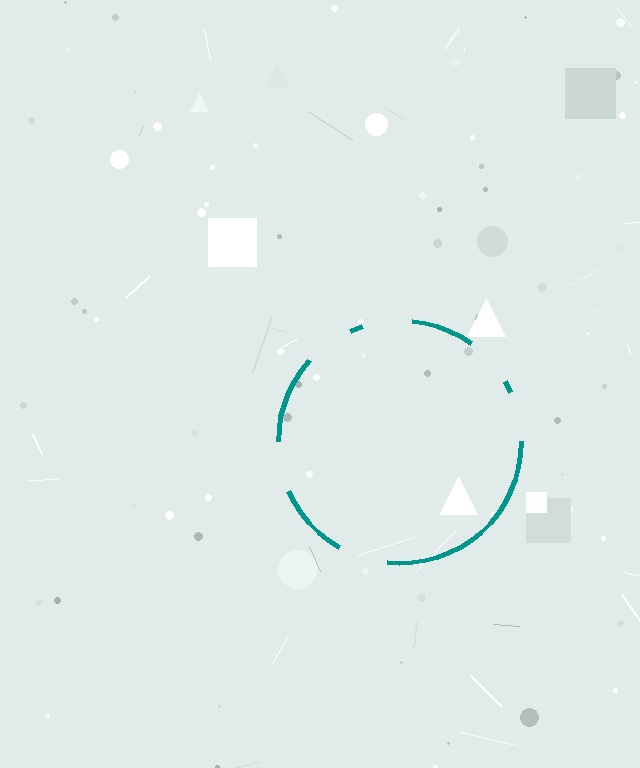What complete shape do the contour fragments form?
The contour fragments form a circle.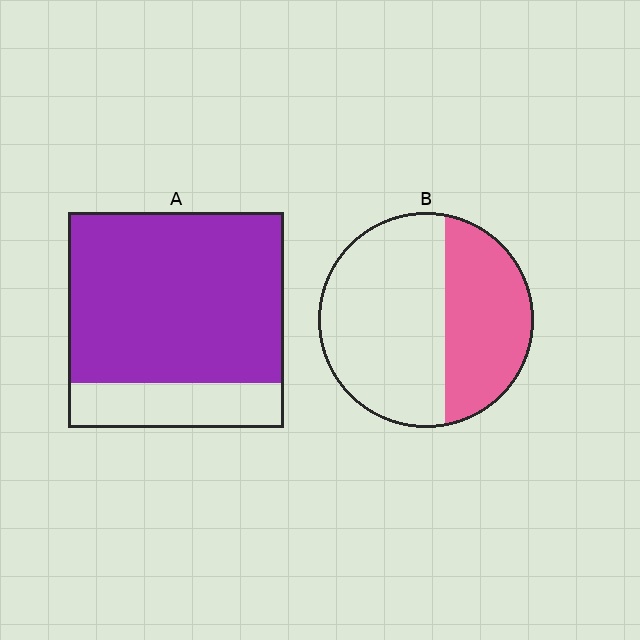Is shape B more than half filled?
No.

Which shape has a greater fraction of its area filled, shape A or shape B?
Shape A.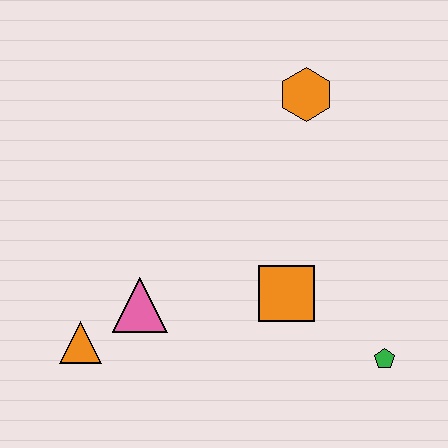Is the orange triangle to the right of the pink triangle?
No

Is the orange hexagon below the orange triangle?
No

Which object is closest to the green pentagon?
The orange square is closest to the green pentagon.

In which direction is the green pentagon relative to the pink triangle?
The green pentagon is to the right of the pink triangle.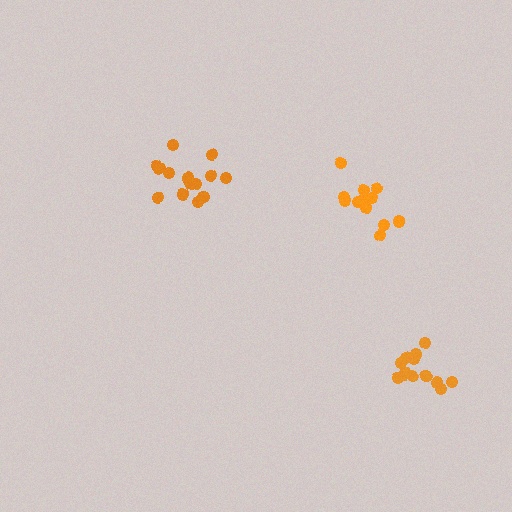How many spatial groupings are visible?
There are 3 spatial groupings.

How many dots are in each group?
Group 1: 12 dots, Group 2: 15 dots, Group 3: 13 dots (40 total).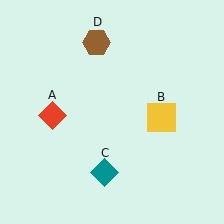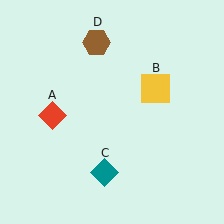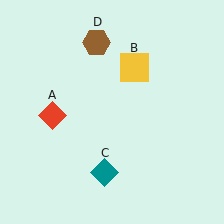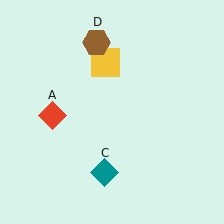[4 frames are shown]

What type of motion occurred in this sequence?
The yellow square (object B) rotated counterclockwise around the center of the scene.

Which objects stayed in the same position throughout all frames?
Red diamond (object A) and teal diamond (object C) and brown hexagon (object D) remained stationary.